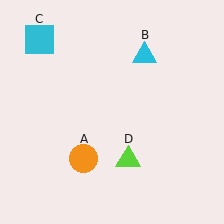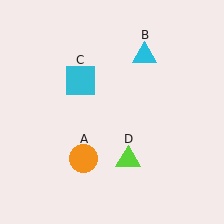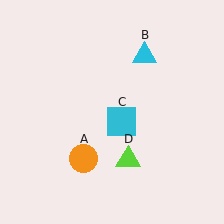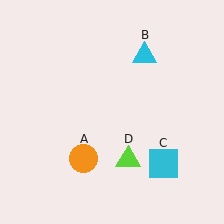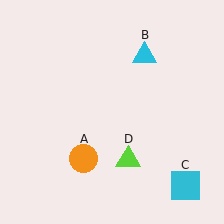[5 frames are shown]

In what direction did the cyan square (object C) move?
The cyan square (object C) moved down and to the right.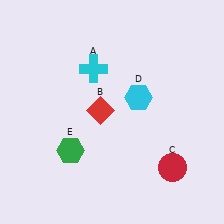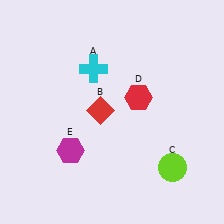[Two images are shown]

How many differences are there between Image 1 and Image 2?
There are 3 differences between the two images.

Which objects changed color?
C changed from red to lime. D changed from cyan to red. E changed from green to magenta.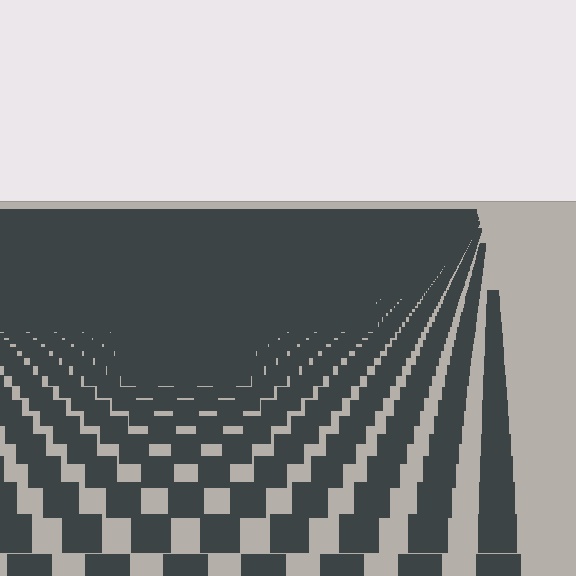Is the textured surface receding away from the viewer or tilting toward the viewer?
The surface is receding away from the viewer. Texture elements get smaller and denser toward the top.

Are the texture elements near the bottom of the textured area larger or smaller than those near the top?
Larger. Near the bottom, elements are closer to the viewer and appear at a bigger on-screen size.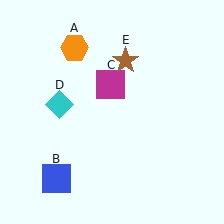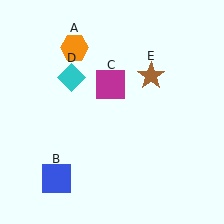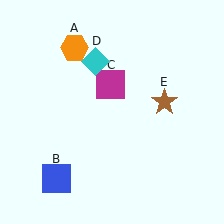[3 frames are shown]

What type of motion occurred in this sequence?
The cyan diamond (object D), brown star (object E) rotated clockwise around the center of the scene.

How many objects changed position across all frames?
2 objects changed position: cyan diamond (object D), brown star (object E).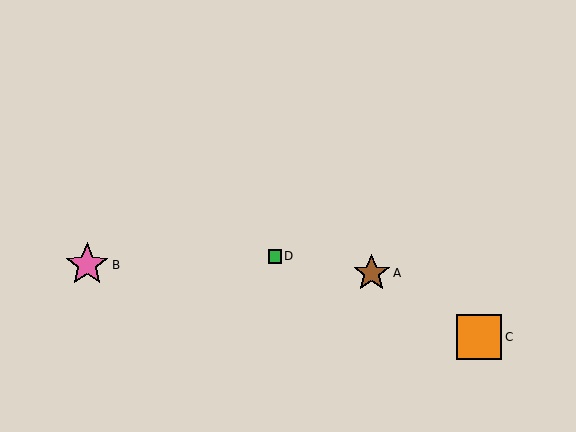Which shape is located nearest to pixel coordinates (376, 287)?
The brown star (labeled A) at (372, 273) is nearest to that location.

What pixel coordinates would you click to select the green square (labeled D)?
Click at (275, 256) to select the green square D.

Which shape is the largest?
The orange square (labeled C) is the largest.